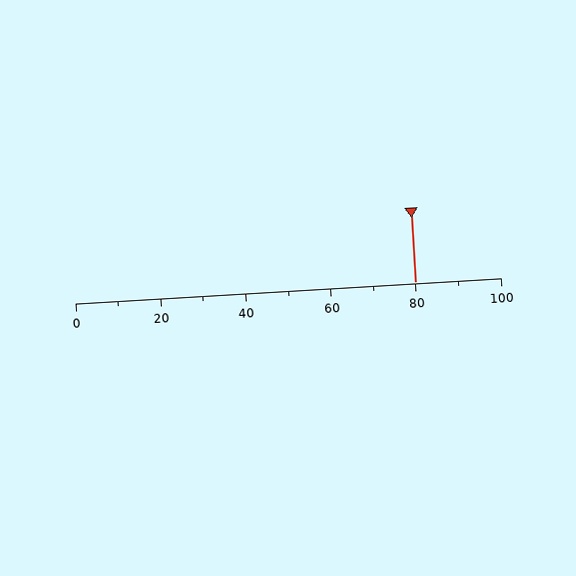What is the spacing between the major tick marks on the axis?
The major ticks are spaced 20 apart.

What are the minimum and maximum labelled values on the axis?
The axis runs from 0 to 100.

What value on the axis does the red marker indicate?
The marker indicates approximately 80.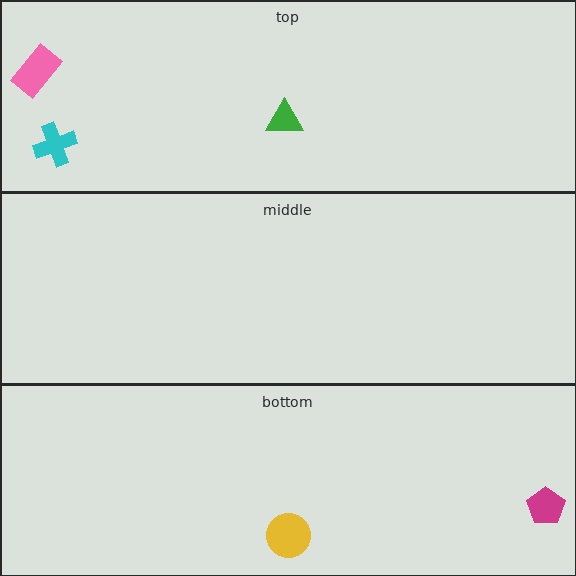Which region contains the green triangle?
The top region.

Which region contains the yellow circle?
The bottom region.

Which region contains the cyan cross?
The top region.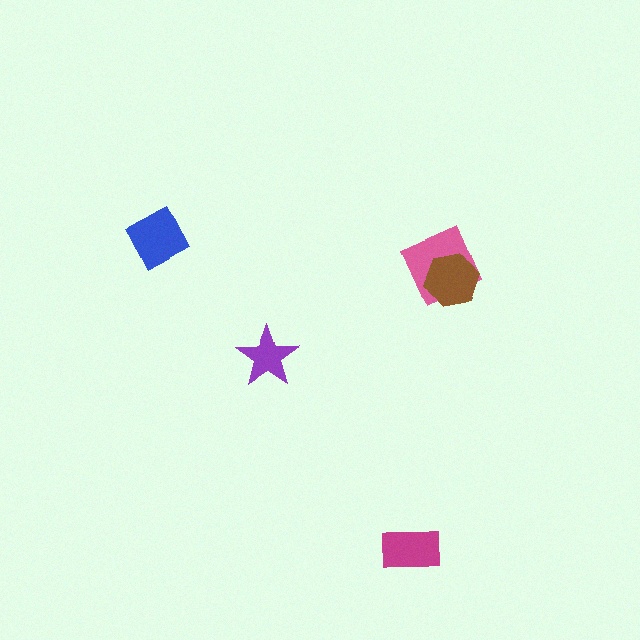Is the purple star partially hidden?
No, no other shape covers it.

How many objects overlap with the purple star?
0 objects overlap with the purple star.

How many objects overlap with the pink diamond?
1 object overlaps with the pink diamond.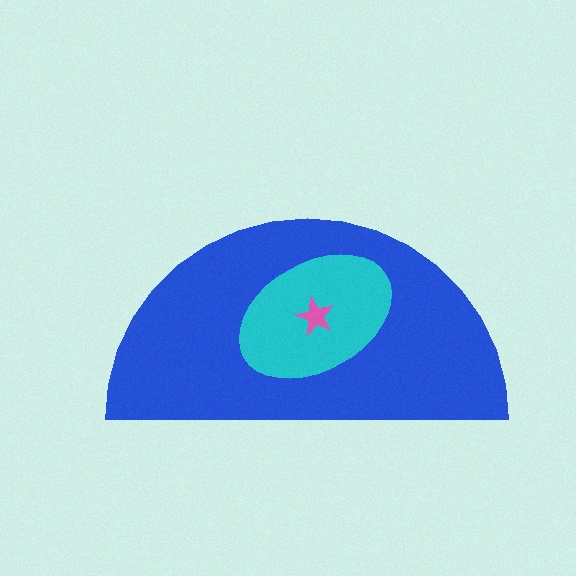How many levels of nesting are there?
3.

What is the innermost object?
The pink star.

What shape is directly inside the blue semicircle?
The cyan ellipse.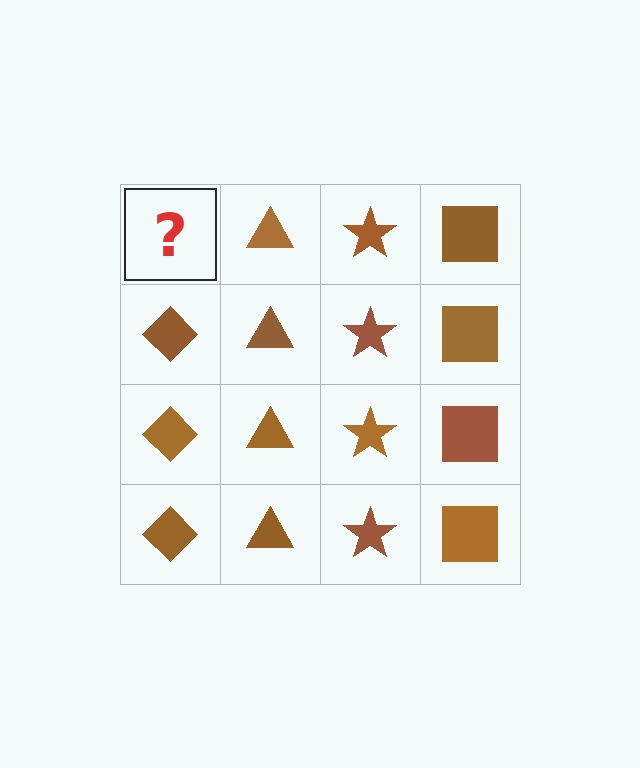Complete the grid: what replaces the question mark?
The question mark should be replaced with a brown diamond.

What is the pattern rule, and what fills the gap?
The rule is that each column has a consistent shape. The gap should be filled with a brown diamond.